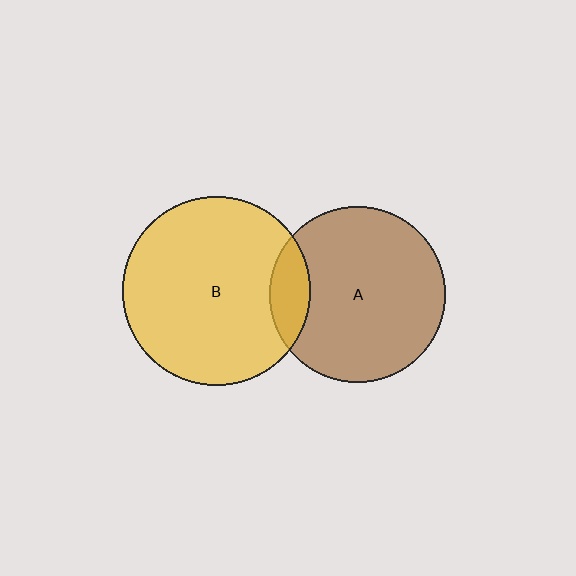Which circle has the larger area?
Circle B (yellow).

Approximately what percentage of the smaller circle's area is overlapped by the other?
Approximately 15%.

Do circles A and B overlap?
Yes.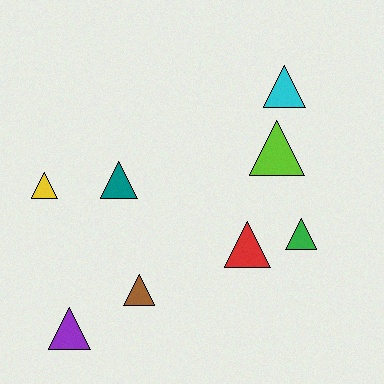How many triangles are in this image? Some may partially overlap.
There are 8 triangles.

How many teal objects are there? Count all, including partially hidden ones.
There is 1 teal object.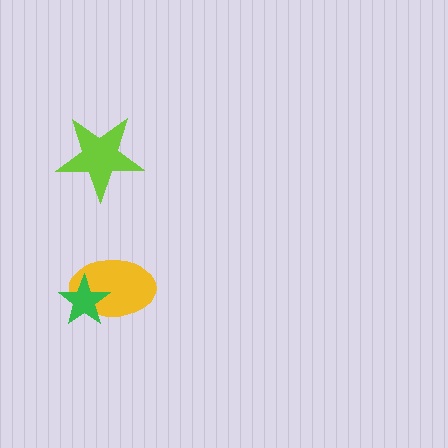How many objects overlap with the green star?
1 object overlaps with the green star.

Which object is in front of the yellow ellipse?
The green star is in front of the yellow ellipse.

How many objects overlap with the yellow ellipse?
1 object overlaps with the yellow ellipse.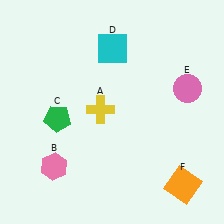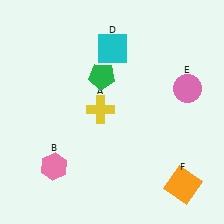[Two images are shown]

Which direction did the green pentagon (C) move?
The green pentagon (C) moved right.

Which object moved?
The green pentagon (C) moved right.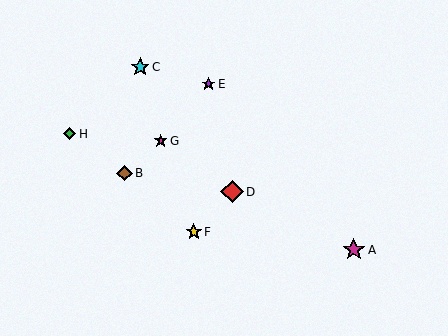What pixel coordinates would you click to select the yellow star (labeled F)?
Click at (194, 232) to select the yellow star F.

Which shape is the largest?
The red diamond (labeled D) is the largest.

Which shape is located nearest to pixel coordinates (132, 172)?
The brown diamond (labeled B) at (125, 173) is nearest to that location.